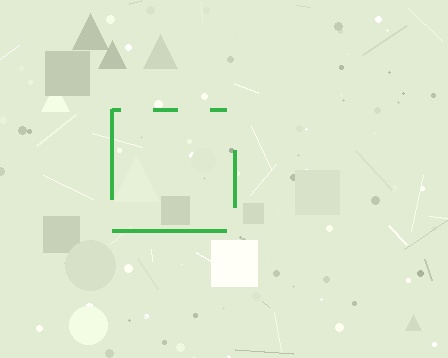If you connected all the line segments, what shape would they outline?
They would outline a square.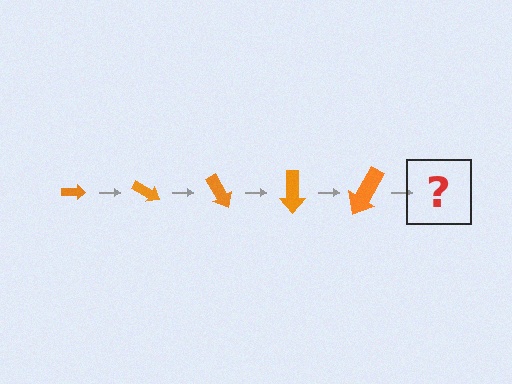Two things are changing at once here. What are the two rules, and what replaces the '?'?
The two rules are that the arrow grows larger each step and it rotates 30 degrees each step. The '?' should be an arrow, larger than the previous one and rotated 150 degrees from the start.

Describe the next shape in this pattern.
It should be an arrow, larger than the previous one and rotated 150 degrees from the start.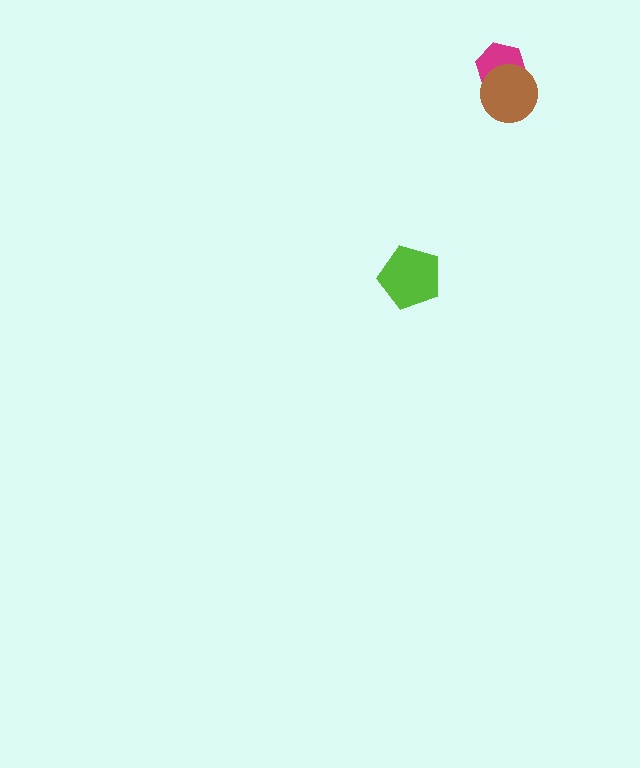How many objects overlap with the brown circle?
1 object overlaps with the brown circle.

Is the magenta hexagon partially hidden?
Yes, it is partially covered by another shape.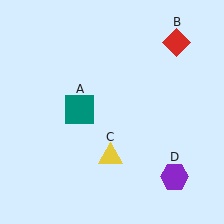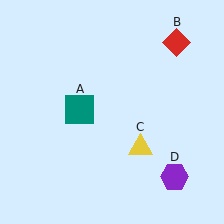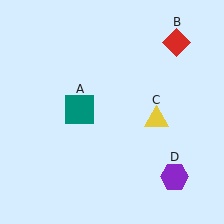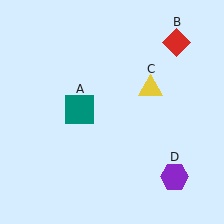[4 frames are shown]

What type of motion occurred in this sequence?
The yellow triangle (object C) rotated counterclockwise around the center of the scene.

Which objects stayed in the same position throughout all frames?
Teal square (object A) and red diamond (object B) and purple hexagon (object D) remained stationary.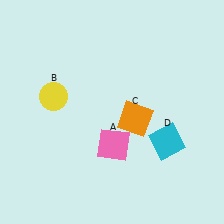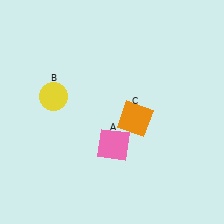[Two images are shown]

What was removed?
The cyan square (D) was removed in Image 2.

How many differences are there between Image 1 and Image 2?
There is 1 difference between the two images.